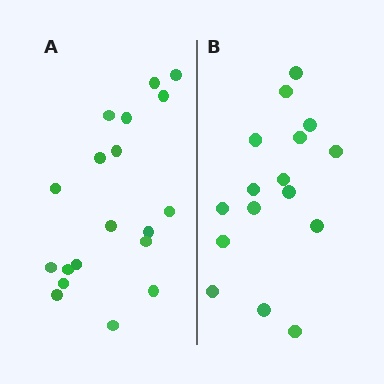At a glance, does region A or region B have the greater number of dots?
Region A (the left region) has more dots.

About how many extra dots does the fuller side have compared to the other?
Region A has just a few more — roughly 2 or 3 more dots than region B.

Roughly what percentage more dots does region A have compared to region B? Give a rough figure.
About 20% more.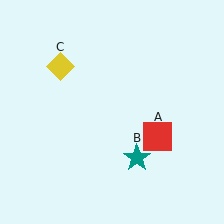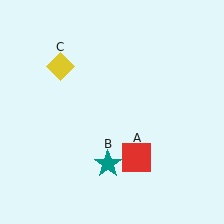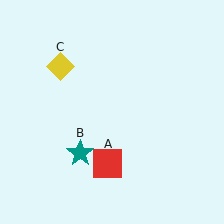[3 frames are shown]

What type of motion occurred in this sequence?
The red square (object A), teal star (object B) rotated clockwise around the center of the scene.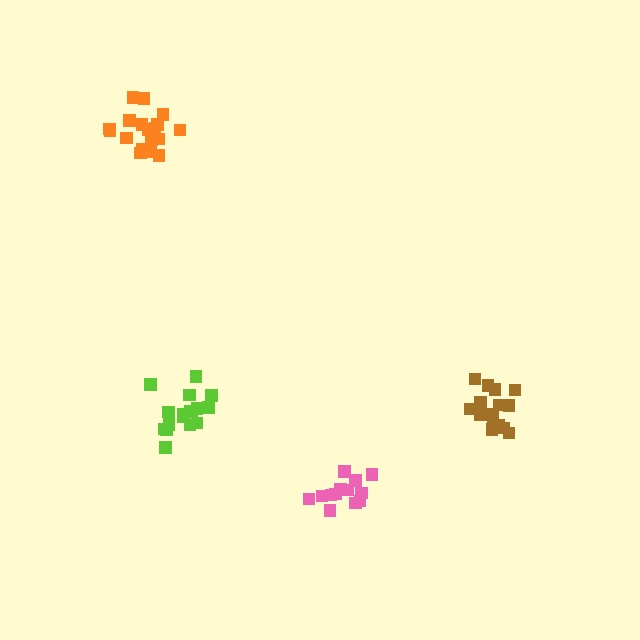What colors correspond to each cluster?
The clusters are colored: pink, lime, brown, orange.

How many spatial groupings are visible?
There are 4 spatial groupings.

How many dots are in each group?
Group 1: 13 dots, Group 2: 18 dots, Group 3: 16 dots, Group 4: 18 dots (65 total).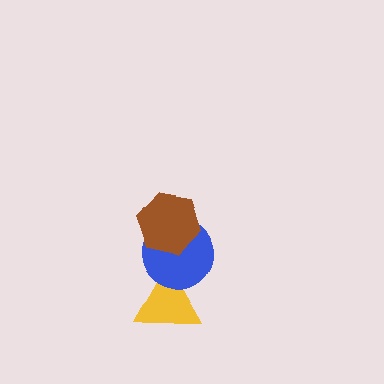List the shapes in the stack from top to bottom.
From top to bottom: the brown hexagon, the blue circle, the yellow triangle.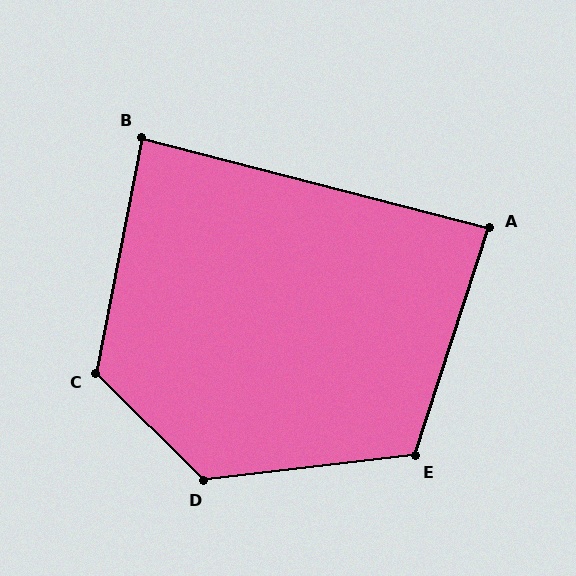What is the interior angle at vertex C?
Approximately 124 degrees (obtuse).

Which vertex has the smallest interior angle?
B, at approximately 86 degrees.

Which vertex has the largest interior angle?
D, at approximately 128 degrees.